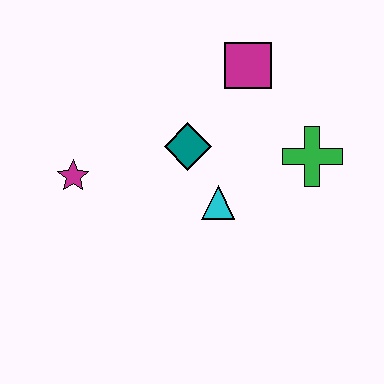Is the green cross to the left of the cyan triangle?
No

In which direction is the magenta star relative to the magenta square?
The magenta star is to the left of the magenta square.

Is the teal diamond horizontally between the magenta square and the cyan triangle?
No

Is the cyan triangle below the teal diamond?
Yes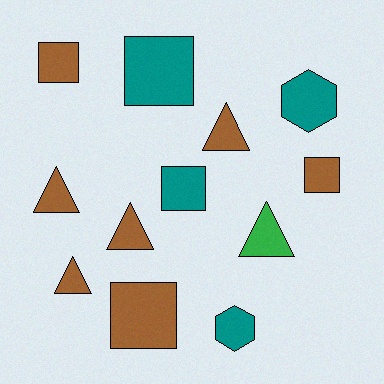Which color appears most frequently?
Brown, with 7 objects.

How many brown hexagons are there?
There are no brown hexagons.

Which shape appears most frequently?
Square, with 5 objects.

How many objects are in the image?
There are 12 objects.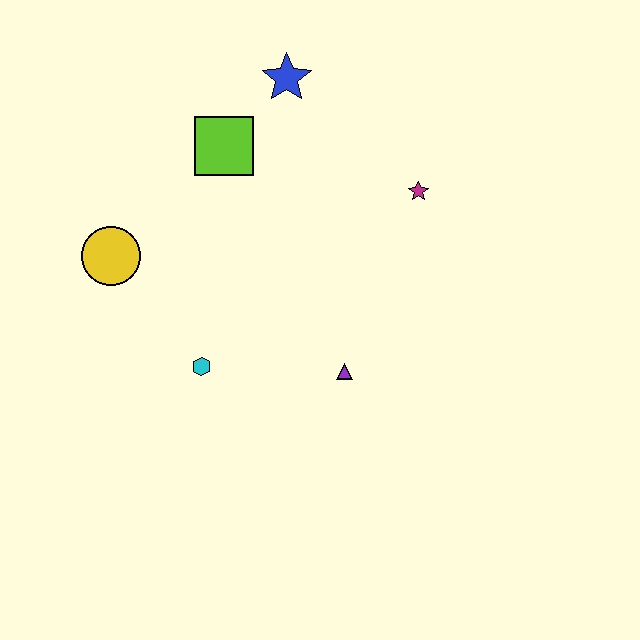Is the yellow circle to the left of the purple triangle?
Yes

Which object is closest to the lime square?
The blue star is closest to the lime square.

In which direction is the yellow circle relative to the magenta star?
The yellow circle is to the left of the magenta star.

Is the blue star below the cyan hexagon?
No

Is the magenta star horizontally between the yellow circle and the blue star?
No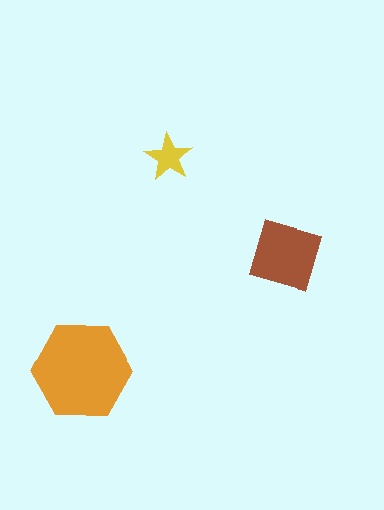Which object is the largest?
The orange hexagon.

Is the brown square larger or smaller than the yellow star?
Larger.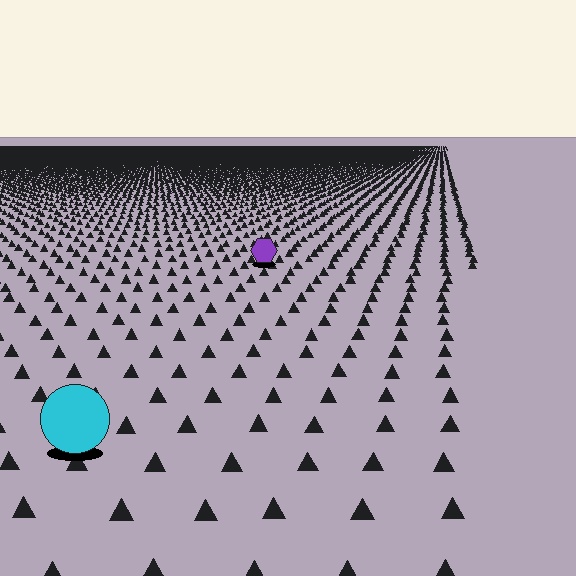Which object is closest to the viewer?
The cyan circle is closest. The texture marks near it are larger and more spread out.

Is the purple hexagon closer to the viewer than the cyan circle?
No. The cyan circle is closer — you can tell from the texture gradient: the ground texture is coarser near it.